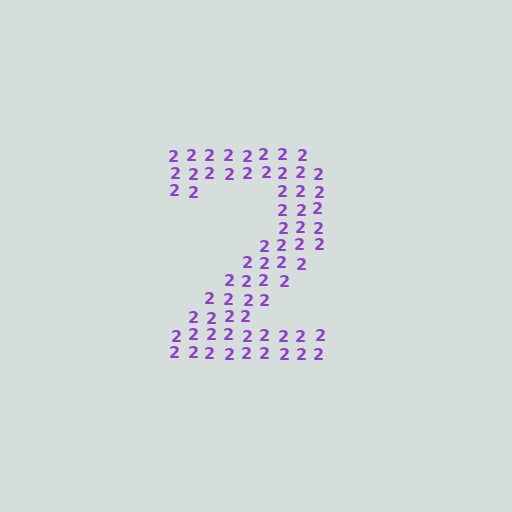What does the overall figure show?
The overall figure shows the digit 2.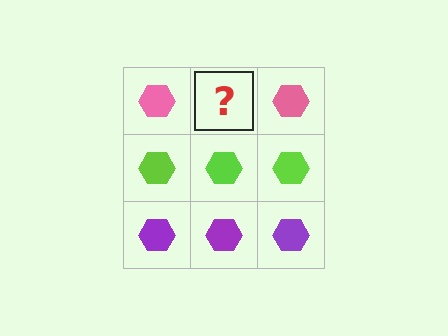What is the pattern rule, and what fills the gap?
The rule is that each row has a consistent color. The gap should be filled with a pink hexagon.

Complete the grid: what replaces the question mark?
The question mark should be replaced with a pink hexagon.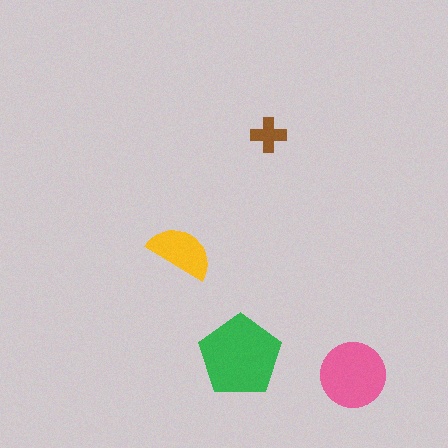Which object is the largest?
The green pentagon.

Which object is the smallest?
The brown cross.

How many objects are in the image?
There are 4 objects in the image.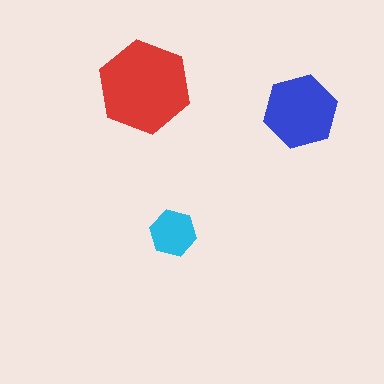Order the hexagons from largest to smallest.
the red one, the blue one, the cyan one.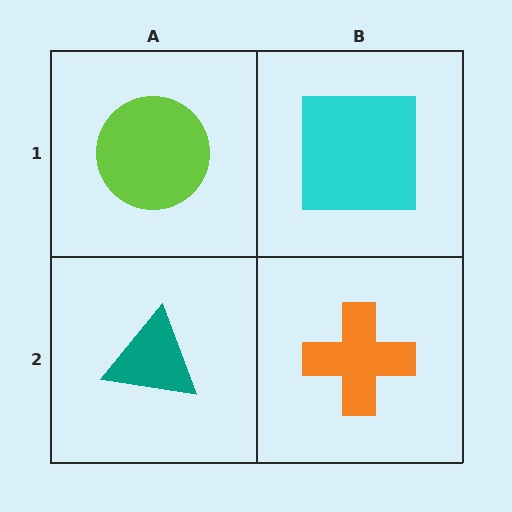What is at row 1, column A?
A lime circle.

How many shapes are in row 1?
2 shapes.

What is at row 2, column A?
A teal triangle.